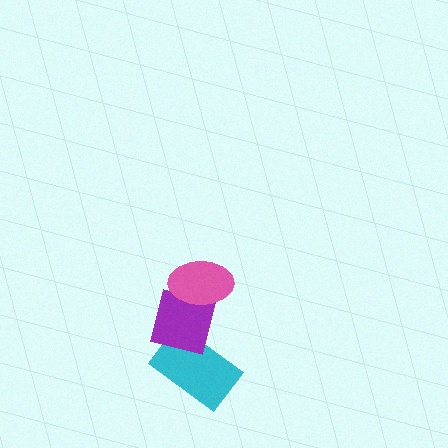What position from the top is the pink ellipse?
The pink ellipse is 1st from the top.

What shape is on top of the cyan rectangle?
The purple square is on top of the cyan rectangle.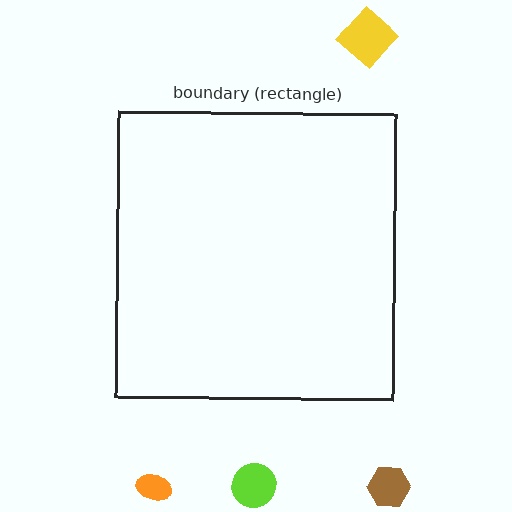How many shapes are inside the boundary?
0 inside, 4 outside.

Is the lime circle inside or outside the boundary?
Outside.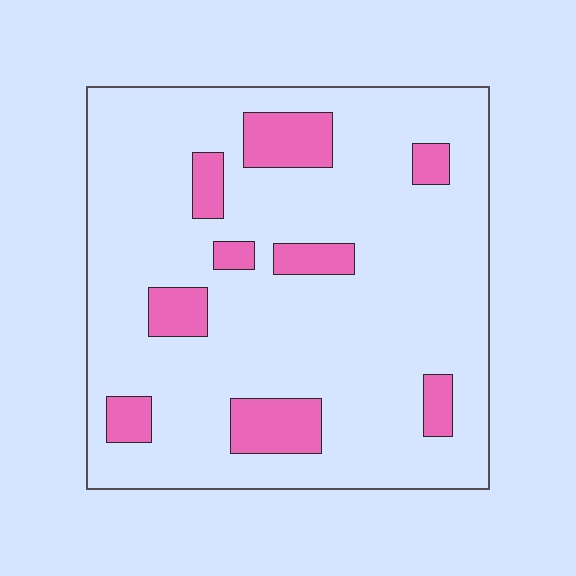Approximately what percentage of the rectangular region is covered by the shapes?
Approximately 15%.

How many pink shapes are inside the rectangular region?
9.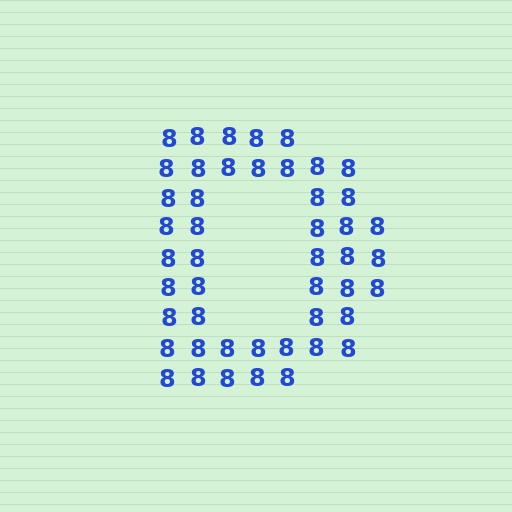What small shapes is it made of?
It is made of small digit 8's.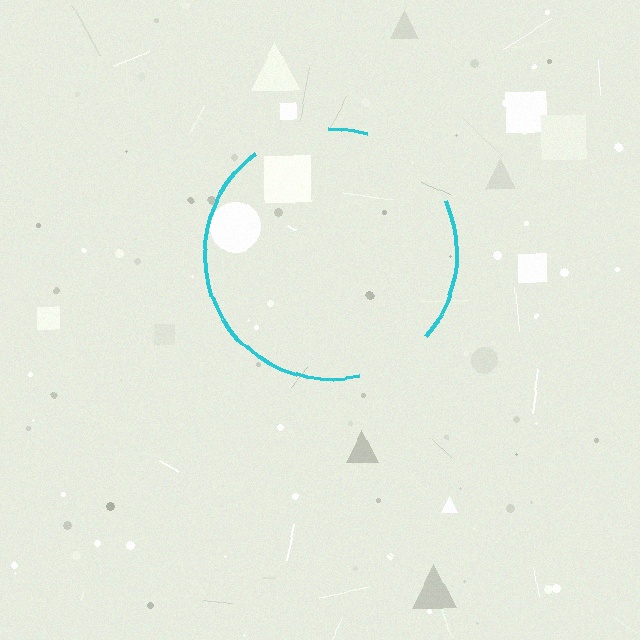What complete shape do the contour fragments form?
The contour fragments form a circle.